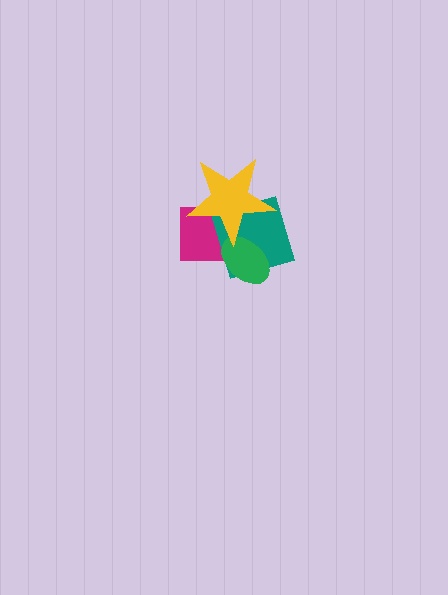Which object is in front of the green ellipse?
The yellow star is in front of the green ellipse.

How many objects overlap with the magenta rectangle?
3 objects overlap with the magenta rectangle.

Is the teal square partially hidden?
Yes, it is partially covered by another shape.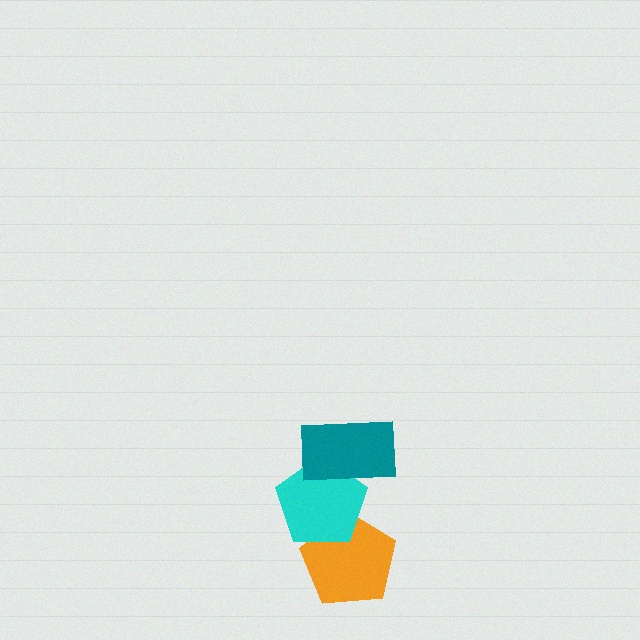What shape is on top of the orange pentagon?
The cyan pentagon is on top of the orange pentagon.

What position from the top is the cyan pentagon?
The cyan pentagon is 2nd from the top.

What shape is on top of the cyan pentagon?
The teal rectangle is on top of the cyan pentagon.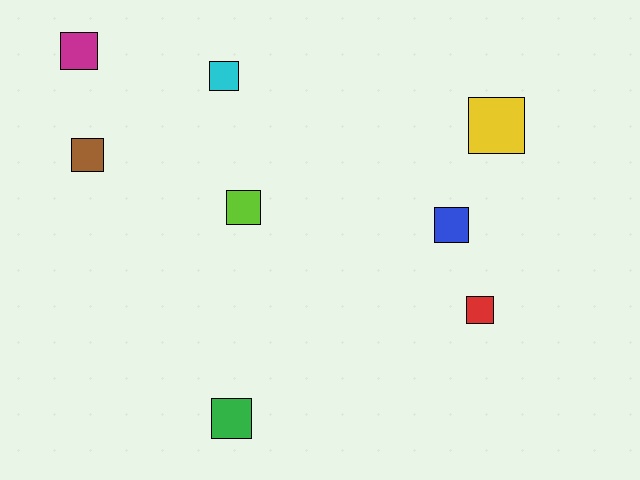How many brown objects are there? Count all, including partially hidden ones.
There is 1 brown object.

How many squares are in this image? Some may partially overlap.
There are 8 squares.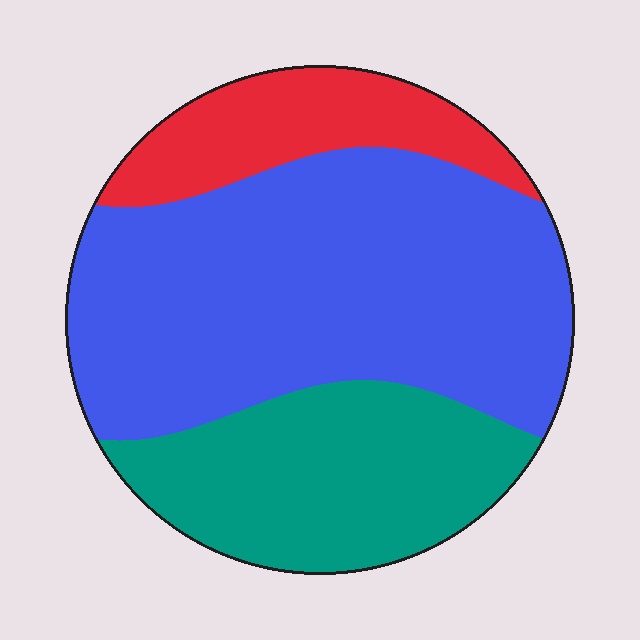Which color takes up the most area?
Blue, at roughly 55%.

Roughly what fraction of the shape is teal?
Teal covers around 30% of the shape.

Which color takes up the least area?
Red, at roughly 15%.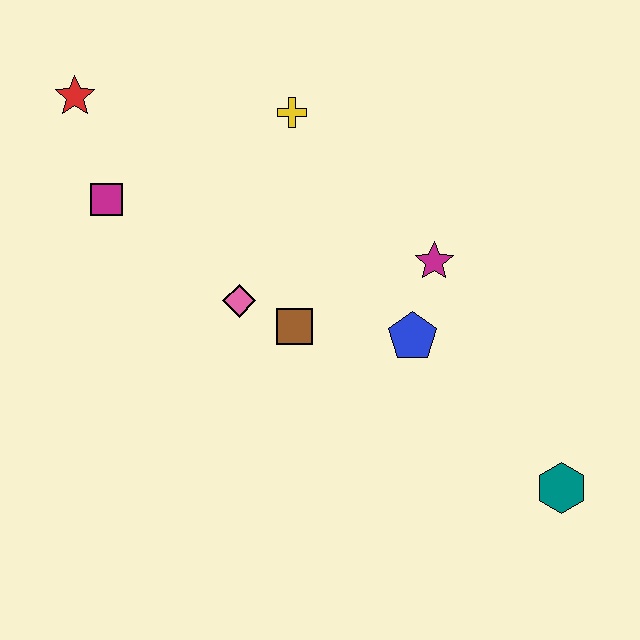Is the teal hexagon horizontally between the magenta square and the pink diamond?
No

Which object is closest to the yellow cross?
The pink diamond is closest to the yellow cross.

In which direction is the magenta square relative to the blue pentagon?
The magenta square is to the left of the blue pentagon.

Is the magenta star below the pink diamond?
No